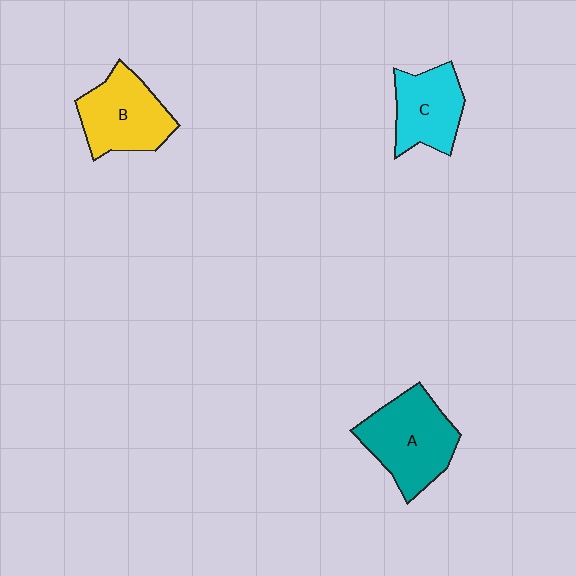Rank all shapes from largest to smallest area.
From largest to smallest: A (teal), B (yellow), C (cyan).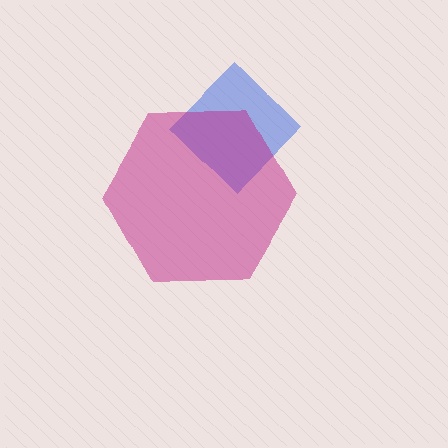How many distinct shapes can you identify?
There are 2 distinct shapes: a blue diamond, a magenta hexagon.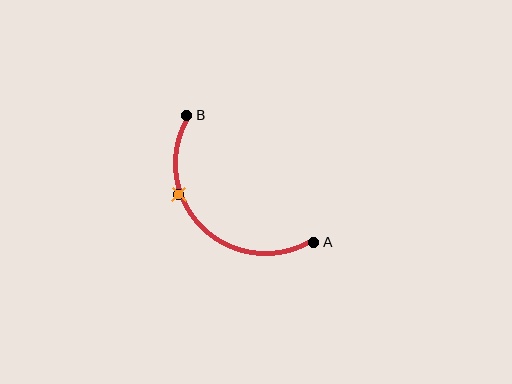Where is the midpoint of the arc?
The arc midpoint is the point on the curve farthest from the straight line joining A and B. It sits below and to the left of that line.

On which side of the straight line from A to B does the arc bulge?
The arc bulges below and to the left of the straight line connecting A and B.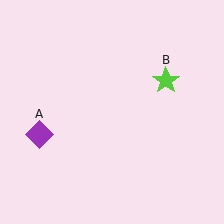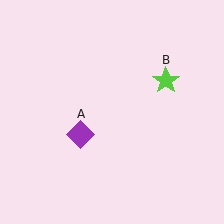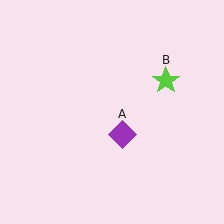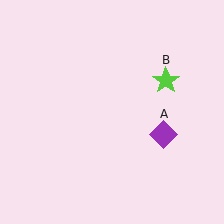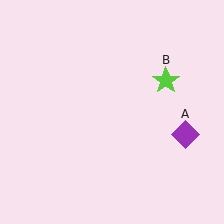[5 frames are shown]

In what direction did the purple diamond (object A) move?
The purple diamond (object A) moved right.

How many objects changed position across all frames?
1 object changed position: purple diamond (object A).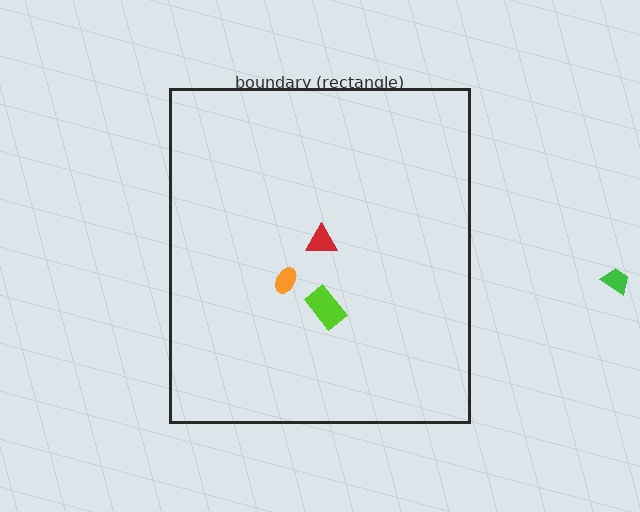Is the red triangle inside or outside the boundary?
Inside.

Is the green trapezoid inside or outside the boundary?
Outside.